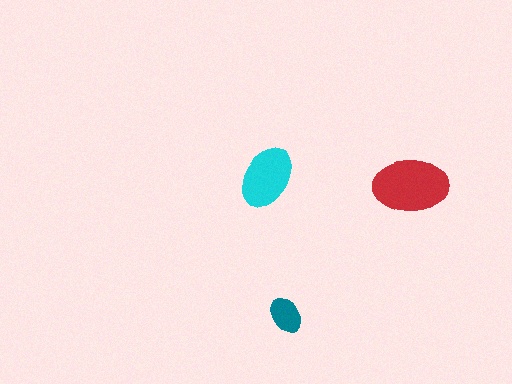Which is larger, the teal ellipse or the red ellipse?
The red one.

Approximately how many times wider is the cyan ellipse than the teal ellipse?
About 1.5 times wider.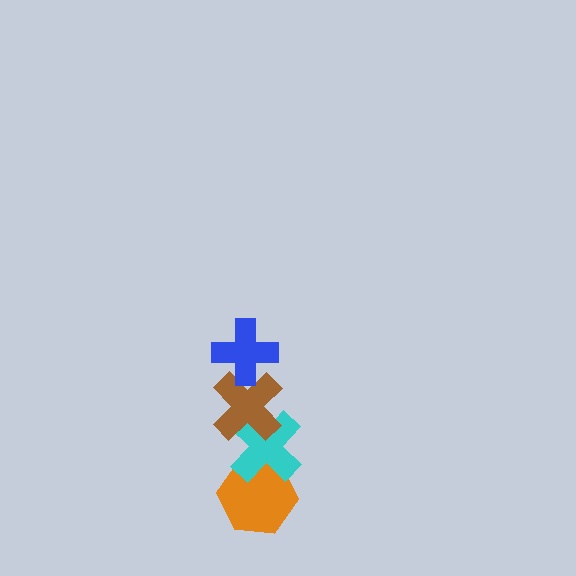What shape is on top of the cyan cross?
The brown cross is on top of the cyan cross.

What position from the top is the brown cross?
The brown cross is 2nd from the top.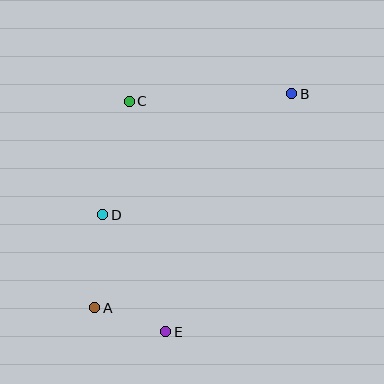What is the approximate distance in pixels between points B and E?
The distance between B and E is approximately 269 pixels.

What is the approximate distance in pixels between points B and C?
The distance between B and C is approximately 163 pixels.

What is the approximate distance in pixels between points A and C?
The distance between A and C is approximately 209 pixels.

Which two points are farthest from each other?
Points A and B are farthest from each other.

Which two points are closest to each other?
Points A and E are closest to each other.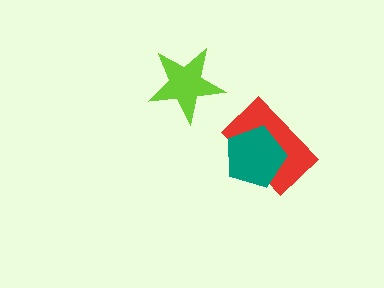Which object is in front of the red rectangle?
The teal pentagon is in front of the red rectangle.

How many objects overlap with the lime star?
0 objects overlap with the lime star.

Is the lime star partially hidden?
No, no other shape covers it.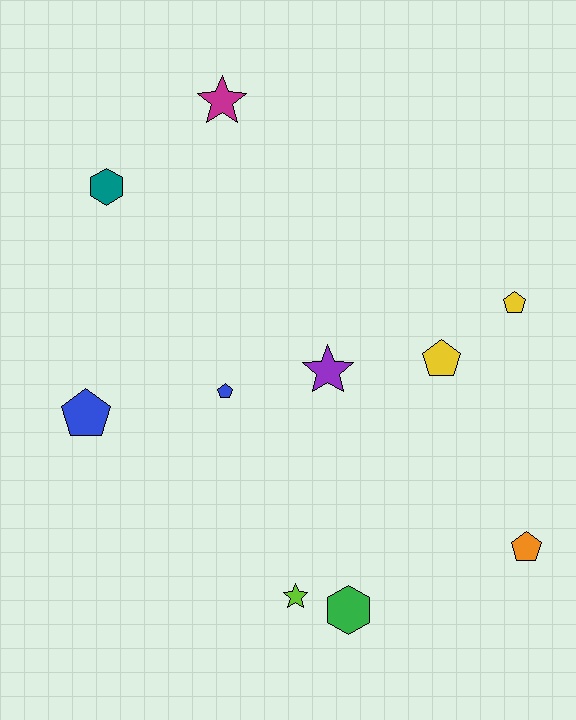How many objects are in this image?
There are 10 objects.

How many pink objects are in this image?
There are no pink objects.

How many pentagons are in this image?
There are 5 pentagons.